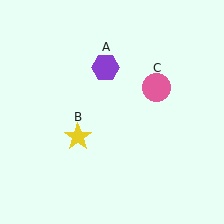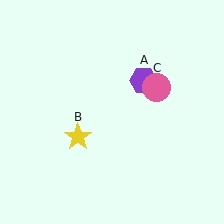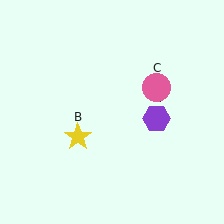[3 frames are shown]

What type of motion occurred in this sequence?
The purple hexagon (object A) rotated clockwise around the center of the scene.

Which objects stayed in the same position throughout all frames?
Yellow star (object B) and pink circle (object C) remained stationary.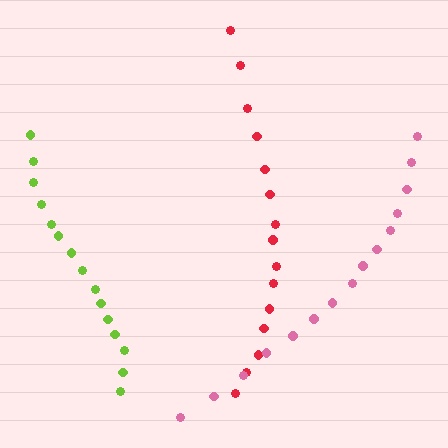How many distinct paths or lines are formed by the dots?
There are 3 distinct paths.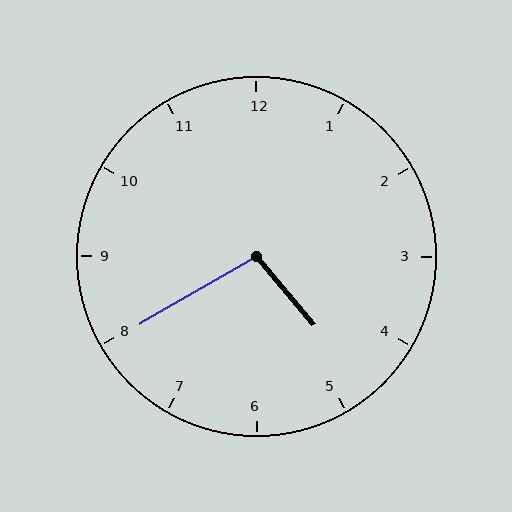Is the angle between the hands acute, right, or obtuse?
It is obtuse.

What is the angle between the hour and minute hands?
Approximately 100 degrees.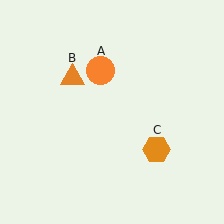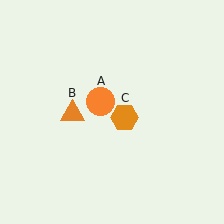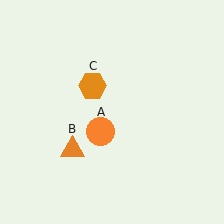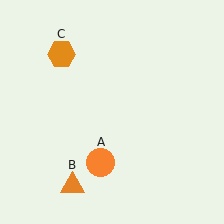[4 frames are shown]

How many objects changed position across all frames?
3 objects changed position: orange circle (object A), orange triangle (object B), orange hexagon (object C).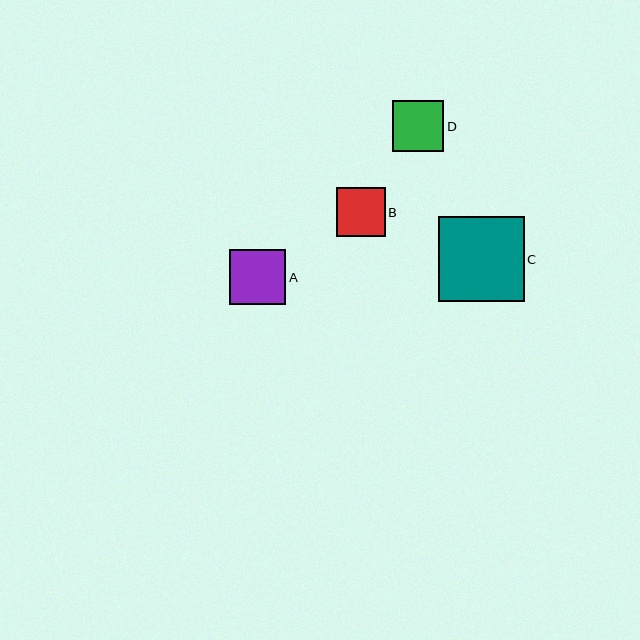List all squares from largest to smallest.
From largest to smallest: C, A, D, B.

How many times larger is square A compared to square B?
Square A is approximately 1.2 times the size of square B.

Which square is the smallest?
Square B is the smallest with a size of approximately 48 pixels.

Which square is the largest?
Square C is the largest with a size of approximately 86 pixels.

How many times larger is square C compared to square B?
Square C is approximately 1.8 times the size of square B.